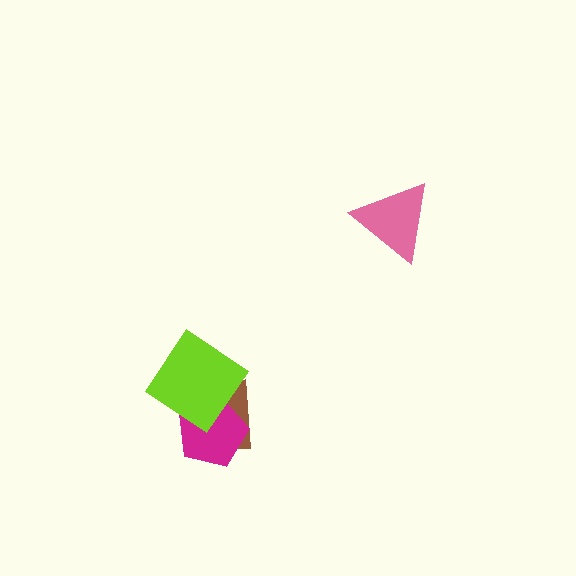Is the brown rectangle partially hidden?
Yes, it is partially covered by another shape.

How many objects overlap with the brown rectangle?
2 objects overlap with the brown rectangle.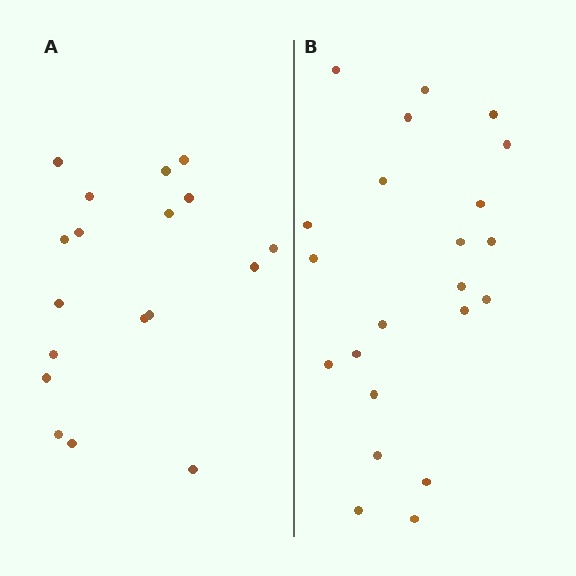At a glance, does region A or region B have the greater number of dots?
Region B (the right region) has more dots.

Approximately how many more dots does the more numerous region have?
Region B has about 4 more dots than region A.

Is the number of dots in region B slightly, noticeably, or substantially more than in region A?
Region B has only slightly more — the two regions are fairly close. The ratio is roughly 1.2 to 1.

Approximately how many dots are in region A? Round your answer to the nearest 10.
About 20 dots. (The exact count is 18, which rounds to 20.)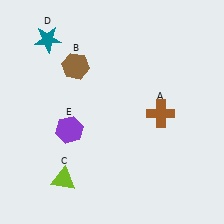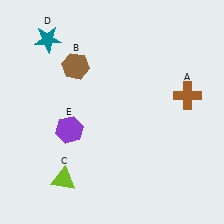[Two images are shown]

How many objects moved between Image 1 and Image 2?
1 object moved between the two images.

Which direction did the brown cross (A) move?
The brown cross (A) moved right.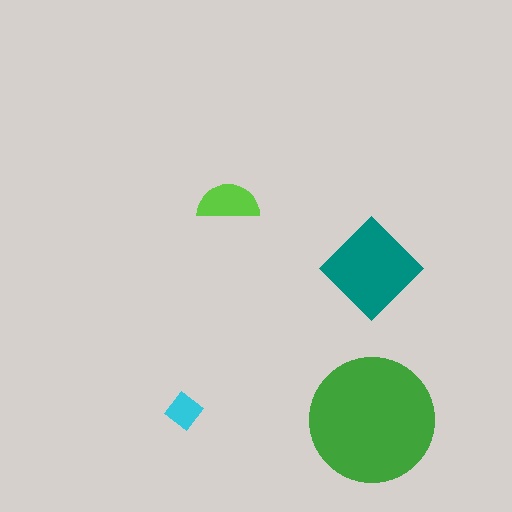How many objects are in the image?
There are 4 objects in the image.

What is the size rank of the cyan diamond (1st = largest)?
4th.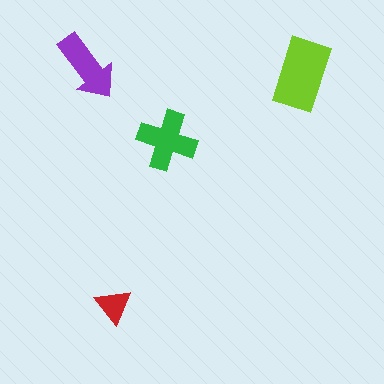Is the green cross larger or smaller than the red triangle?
Larger.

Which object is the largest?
The lime rectangle.